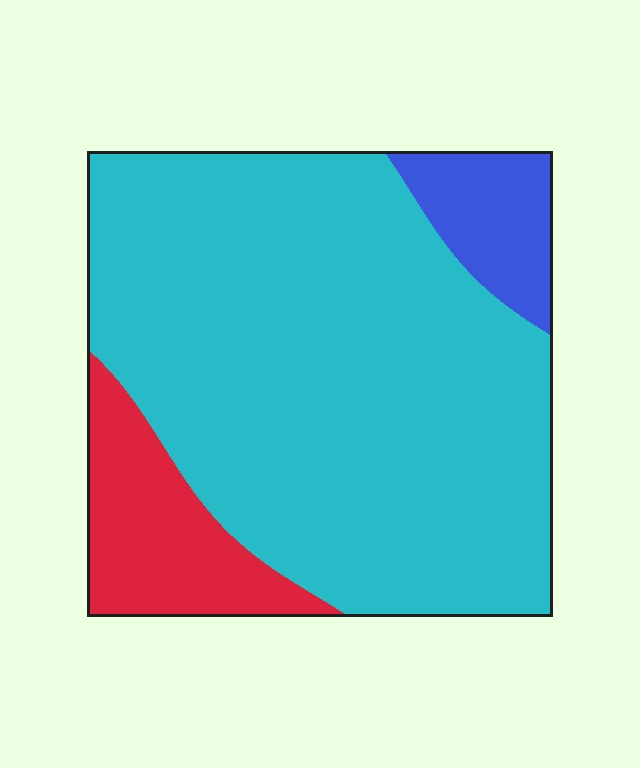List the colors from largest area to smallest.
From largest to smallest: cyan, red, blue.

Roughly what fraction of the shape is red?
Red takes up about one eighth (1/8) of the shape.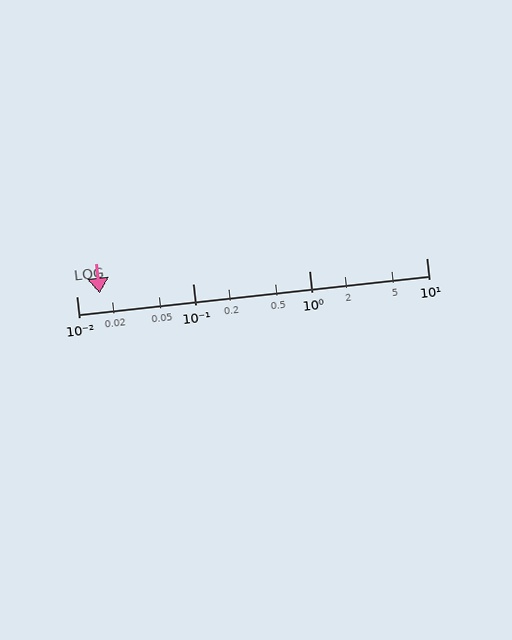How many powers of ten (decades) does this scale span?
The scale spans 3 decades, from 0.01 to 10.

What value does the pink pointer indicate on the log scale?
The pointer indicates approximately 0.016.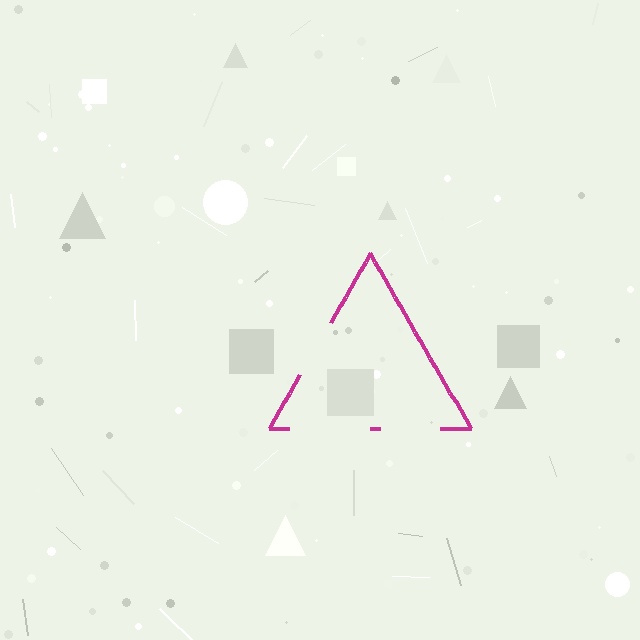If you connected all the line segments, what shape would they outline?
They would outline a triangle.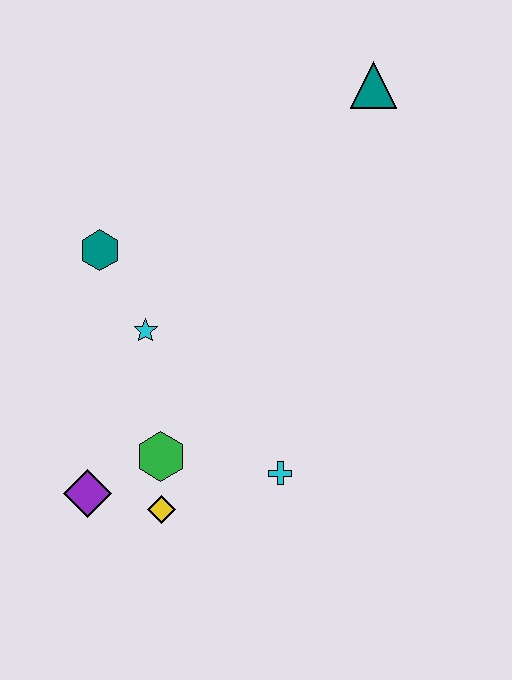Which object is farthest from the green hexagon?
The teal triangle is farthest from the green hexagon.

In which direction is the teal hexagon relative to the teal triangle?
The teal hexagon is to the left of the teal triangle.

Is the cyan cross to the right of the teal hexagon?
Yes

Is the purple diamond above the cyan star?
No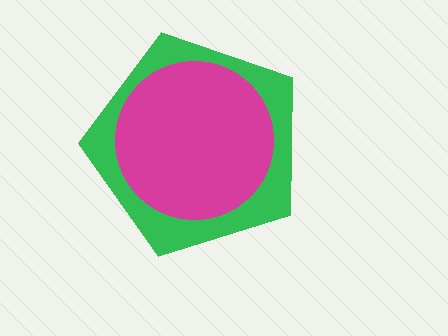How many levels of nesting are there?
2.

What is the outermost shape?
The green pentagon.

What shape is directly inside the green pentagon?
The magenta circle.